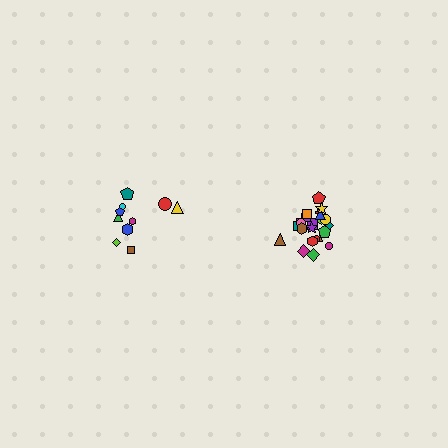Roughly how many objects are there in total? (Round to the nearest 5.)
Roughly 30 objects in total.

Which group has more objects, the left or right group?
The right group.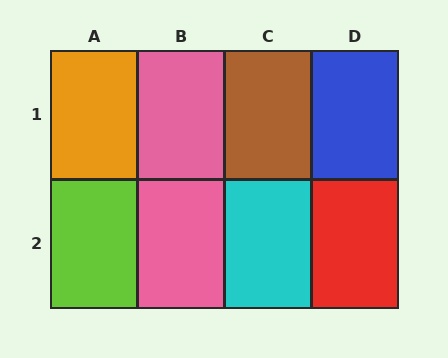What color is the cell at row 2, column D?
Red.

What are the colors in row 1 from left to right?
Orange, pink, brown, blue.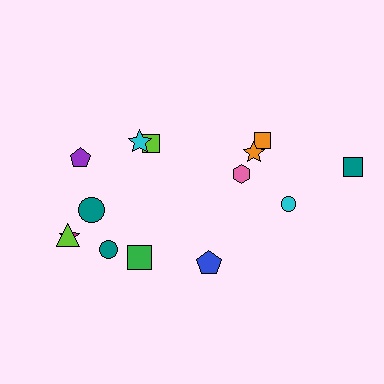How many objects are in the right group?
There are 6 objects.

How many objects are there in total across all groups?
There are 14 objects.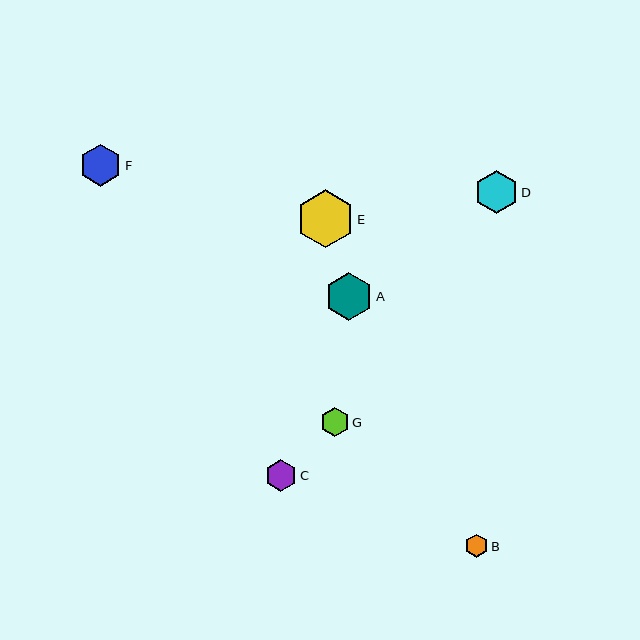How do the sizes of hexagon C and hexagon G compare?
Hexagon C and hexagon G are approximately the same size.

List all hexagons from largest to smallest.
From largest to smallest: E, A, D, F, C, G, B.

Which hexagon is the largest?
Hexagon E is the largest with a size of approximately 58 pixels.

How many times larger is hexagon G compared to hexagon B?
Hexagon G is approximately 1.3 times the size of hexagon B.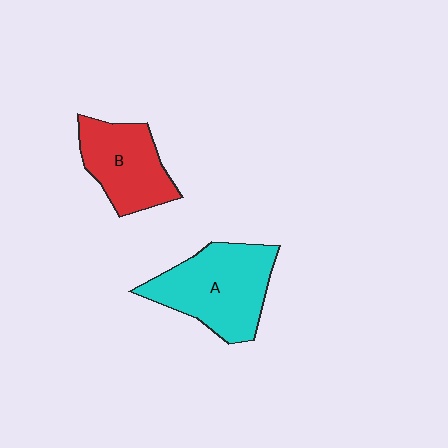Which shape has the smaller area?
Shape B (red).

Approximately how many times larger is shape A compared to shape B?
Approximately 1.3 times.